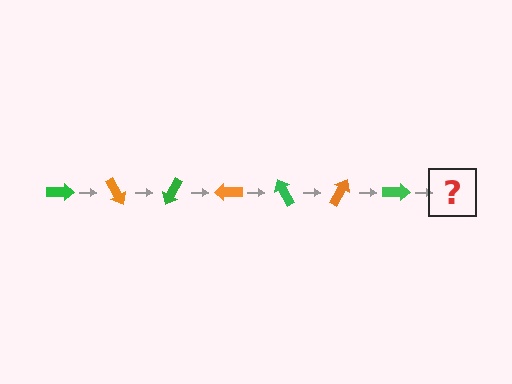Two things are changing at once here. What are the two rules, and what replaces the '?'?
The two rules are that it rotates 60 degrees each step and the color cycles through green and orange. The '?' should be an orange arrow, rotated 420 degrees from the start.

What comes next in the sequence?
The next element should be an orange arrow, rotated 420 degrees from the start.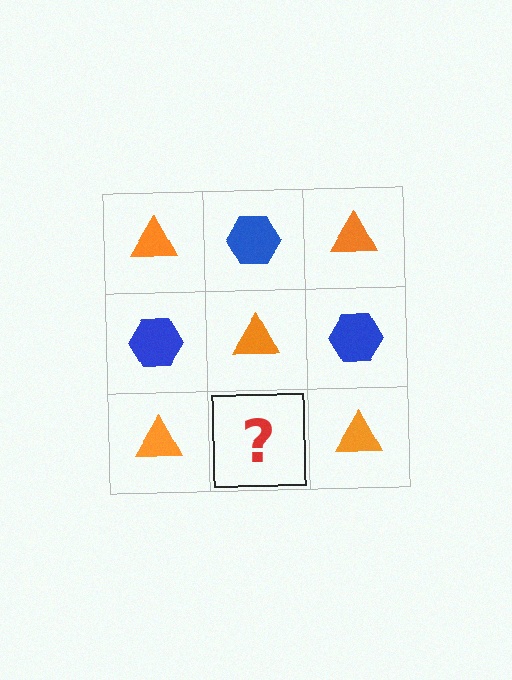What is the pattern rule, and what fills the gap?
The rule is that it alternates orange triangle and blue hexagon in a checkerboard pattern. The gap should be filled with a blue hexagon.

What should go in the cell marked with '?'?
The missing cell should contain a blue hexagon.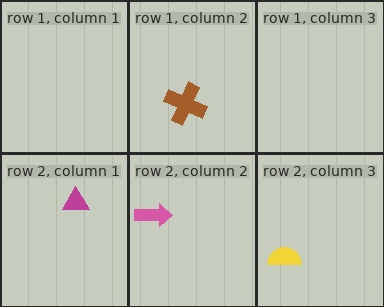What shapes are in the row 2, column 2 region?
The pink arrow.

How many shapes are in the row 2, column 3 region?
1.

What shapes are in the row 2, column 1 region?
The magenta triangle.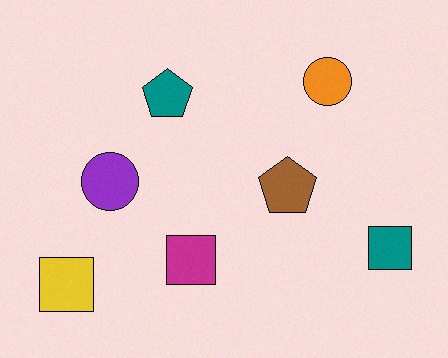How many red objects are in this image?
There are no red objects.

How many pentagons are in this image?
There are 2 pentagons.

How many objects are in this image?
There are 7 objects.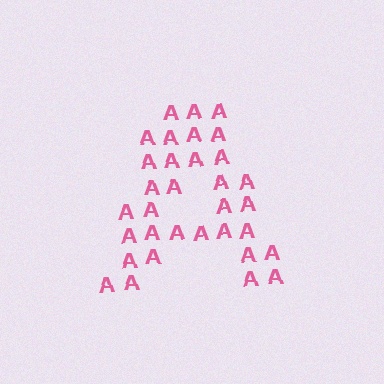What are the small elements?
The small elements are letter A's.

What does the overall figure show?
The overall figure shows the letter A.